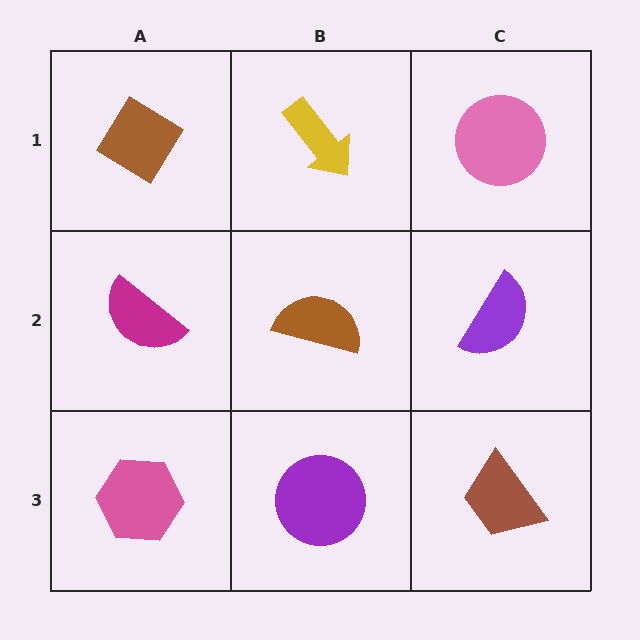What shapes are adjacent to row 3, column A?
A magenta semicircle (row 2, column A), a purple circle (row 3, column B).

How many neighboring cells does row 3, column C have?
2.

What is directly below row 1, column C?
A purple semicircle.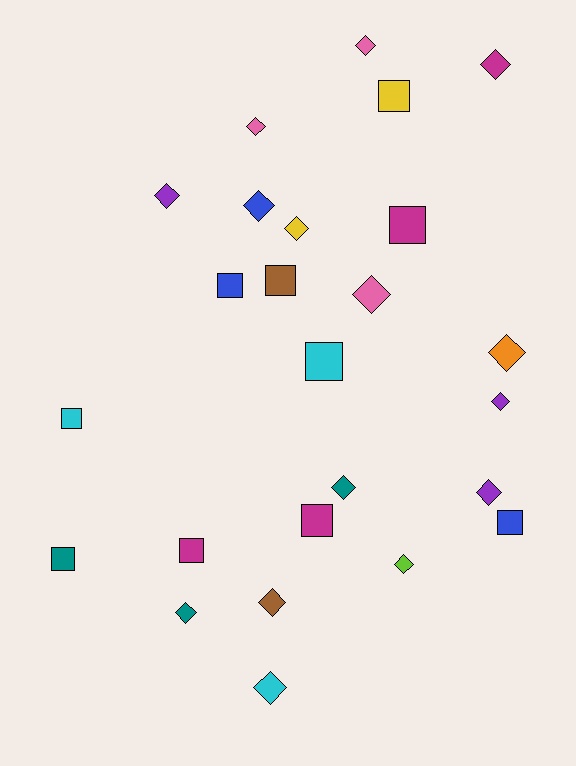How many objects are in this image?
There are 25 objects.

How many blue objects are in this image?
There are 3 blue objects.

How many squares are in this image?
There are 10 squares.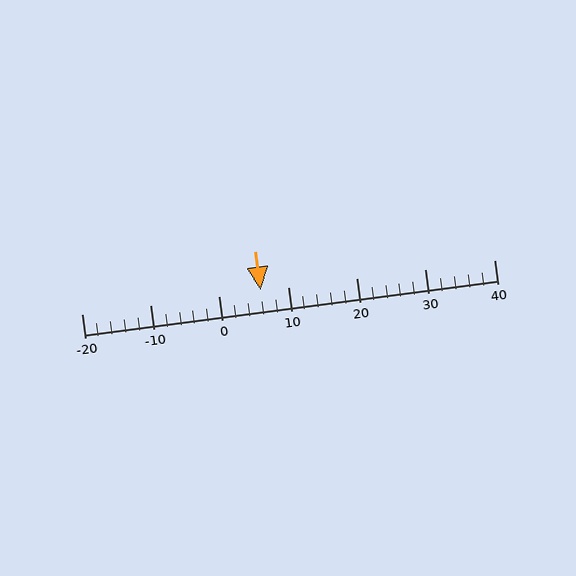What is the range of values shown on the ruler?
The ruler shows values from -20 to 40.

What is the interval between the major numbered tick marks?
The major tick marks are spaced 10 units apart.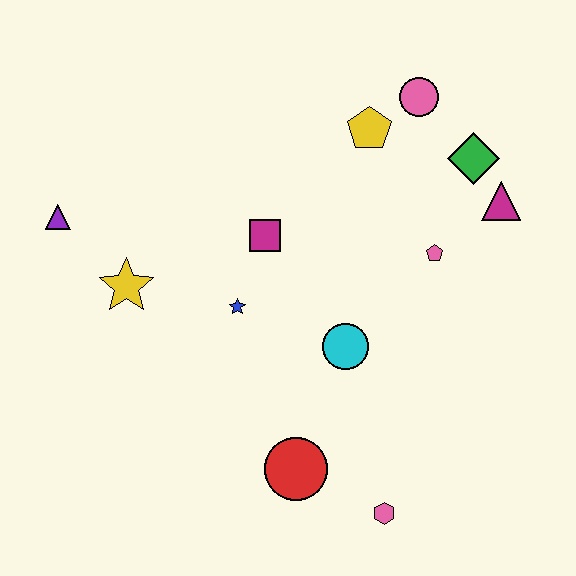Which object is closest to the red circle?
The pink hexagon is closest to the red circle.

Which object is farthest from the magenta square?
The pink hexagon is farthest from the magenta square.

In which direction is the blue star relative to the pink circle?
The blue star is below the pink circle.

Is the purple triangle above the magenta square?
Yes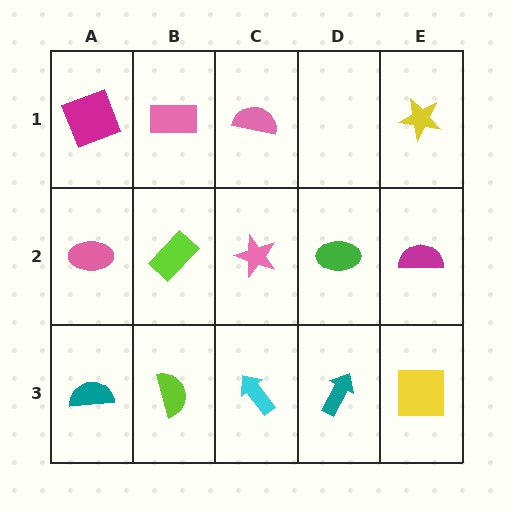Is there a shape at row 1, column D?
No, that cell is empty.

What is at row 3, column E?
A yellow square.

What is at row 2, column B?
A lime rectangle.